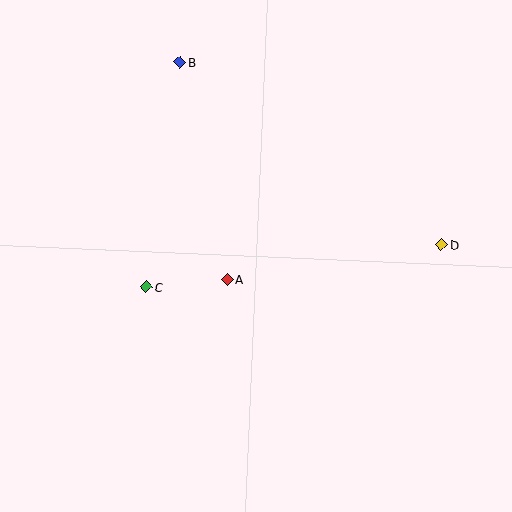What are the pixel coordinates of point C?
Point C is at (147, 287).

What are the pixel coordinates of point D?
Point D is at (441, 245).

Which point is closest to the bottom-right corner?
Point D is closest to the bottom-right corner.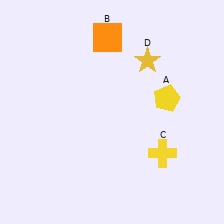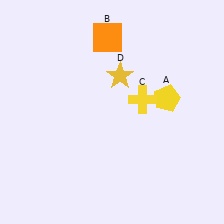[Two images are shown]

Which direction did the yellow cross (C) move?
The yellow cross (C) moved up.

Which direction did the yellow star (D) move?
The yellow star (D) moved left.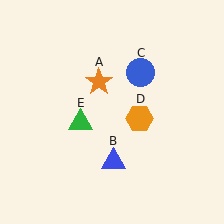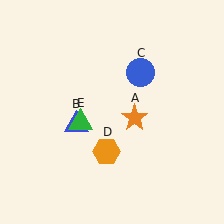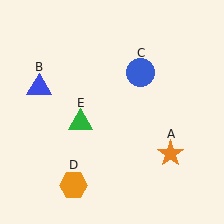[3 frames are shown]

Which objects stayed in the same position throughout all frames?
Blue circle (object C) and green triangle (object E) remained stationary.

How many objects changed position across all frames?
3 objects changed position: orange star (object A), blue triangle (object B), orange hexagon (object D).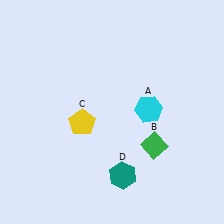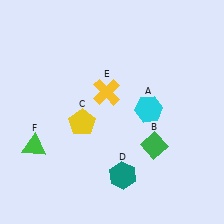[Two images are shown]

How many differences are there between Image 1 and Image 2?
There are 2 differences between the two images.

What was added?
A yellow cross (E), a green triangle (F) were added in Image 2.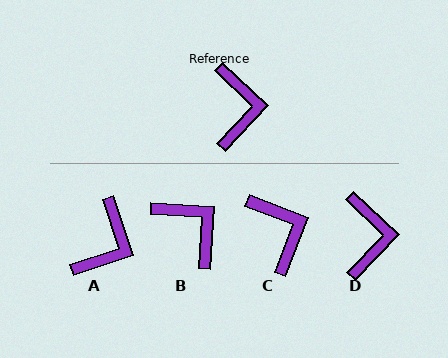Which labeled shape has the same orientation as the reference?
D.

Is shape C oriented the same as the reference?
No, it is off by about 23 degrees.